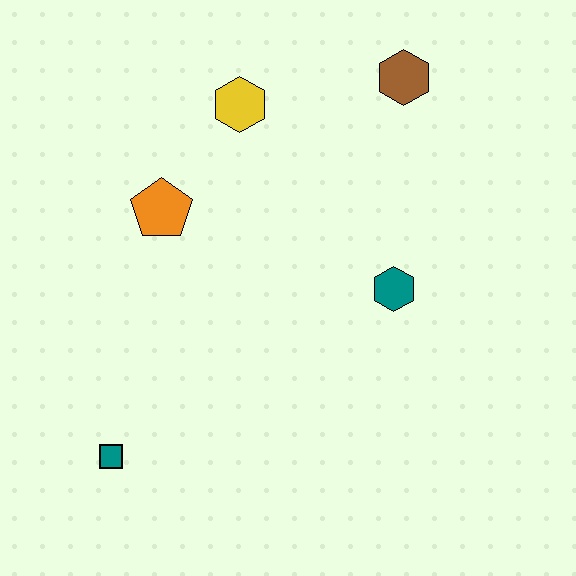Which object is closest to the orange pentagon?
The yellow hexagon is closest to the orange pentagon.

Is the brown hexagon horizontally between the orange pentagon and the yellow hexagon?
No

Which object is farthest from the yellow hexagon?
The teal square is farthest from the yellow hexagon.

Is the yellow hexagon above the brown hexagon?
No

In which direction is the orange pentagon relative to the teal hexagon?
The orange pentagon is to the left of the teal hexagon.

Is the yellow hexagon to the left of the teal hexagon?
Yes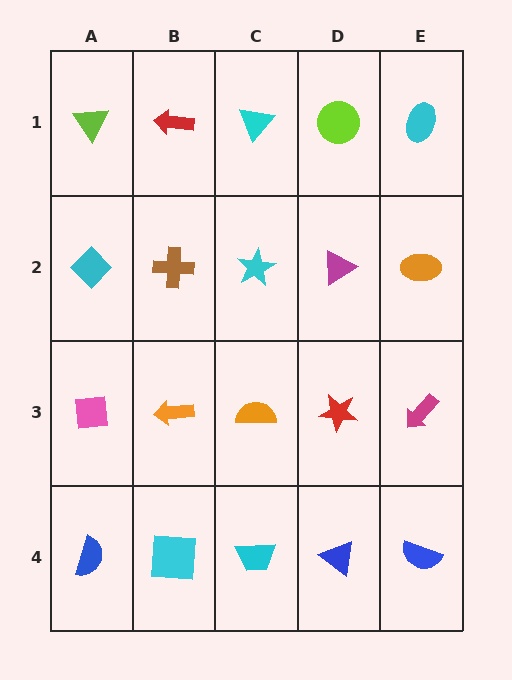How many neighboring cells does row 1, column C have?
3.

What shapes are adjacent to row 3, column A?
A cyan diamond (row 2, column A), a blue semicircle (row 4, column A), an orange arrow (row 3, column B).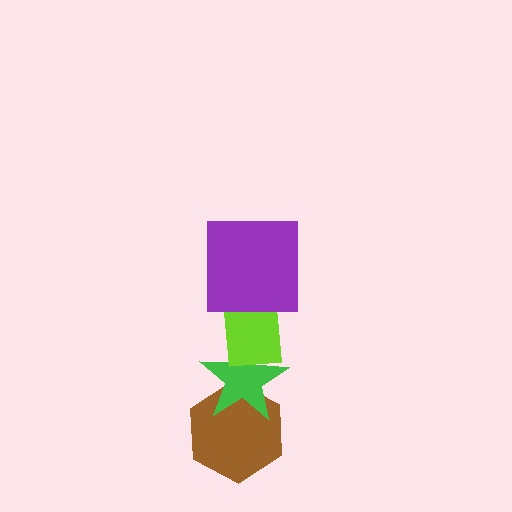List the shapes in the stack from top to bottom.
From top to bottom: the purple square, the lime rectangle, the green star, the brown hexagon.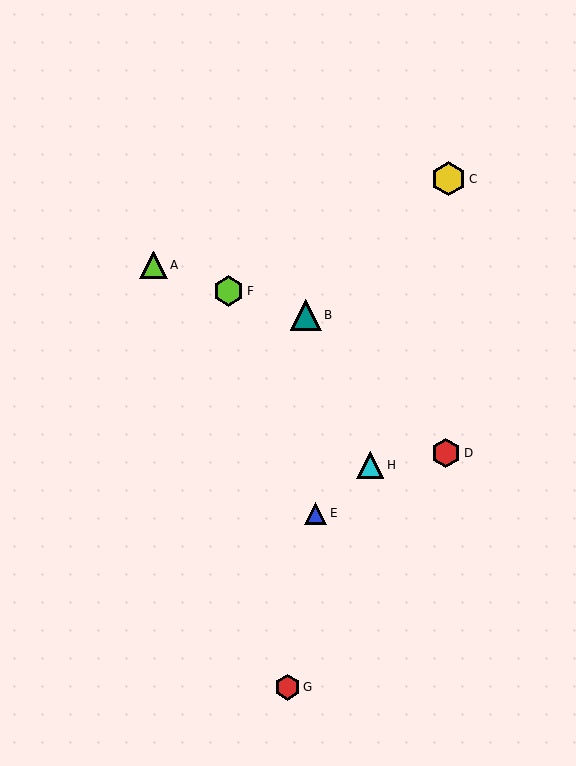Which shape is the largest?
The yellow hexagon (labeled C) is the largest.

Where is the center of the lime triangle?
The center of the lime triangle is at (153, 265).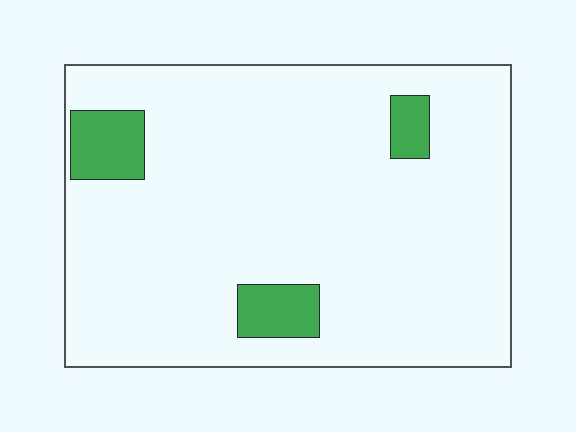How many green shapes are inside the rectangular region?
3.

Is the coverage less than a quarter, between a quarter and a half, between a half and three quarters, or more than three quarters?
Less than a quarter.